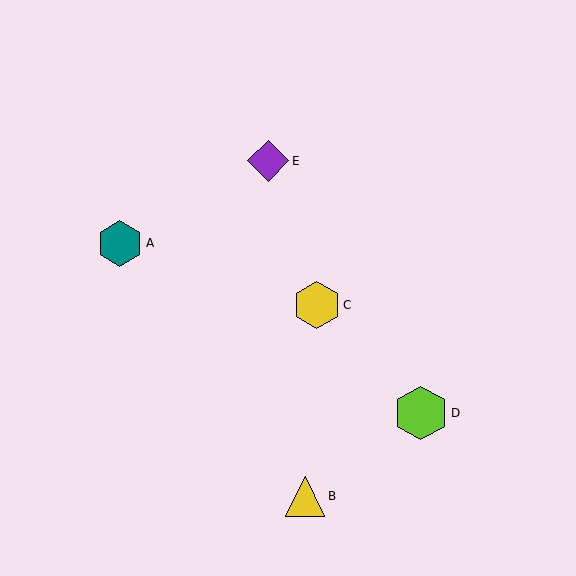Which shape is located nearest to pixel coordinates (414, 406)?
The lime hexagon (labeled D) at (421, 413) is nearest to that location.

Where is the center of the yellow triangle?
The center of the yellow triangle is at (305, 496).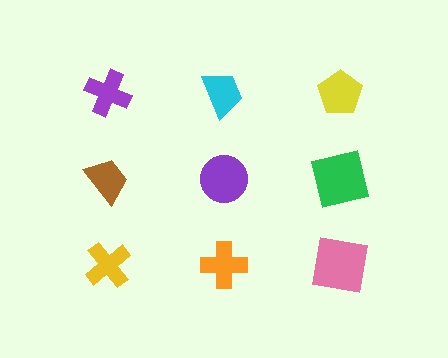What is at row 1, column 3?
A yellow pentagon.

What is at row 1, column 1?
A purple cross.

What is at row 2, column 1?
A brown trapezoid.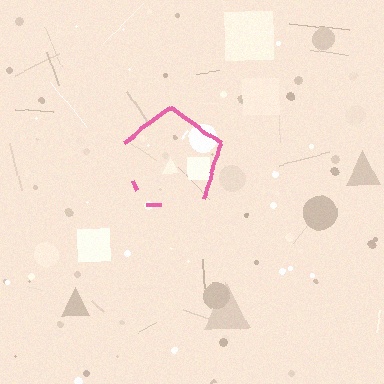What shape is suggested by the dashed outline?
The dashed outline suggests a pentagon.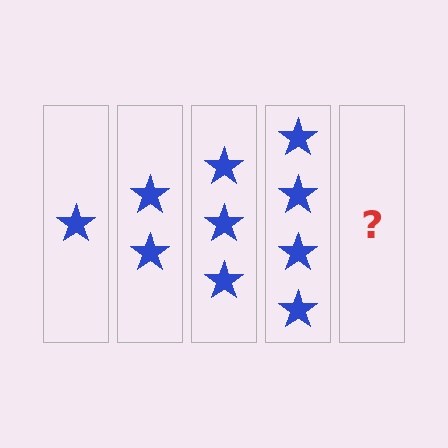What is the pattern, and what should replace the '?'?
The pattern is that each step adds one more star. The '?' should be 5 stars.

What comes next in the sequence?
The next element should be 5 stars.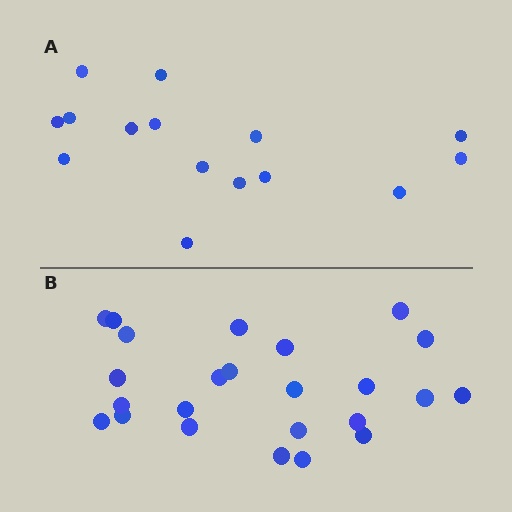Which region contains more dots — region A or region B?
Region B (the bottom region) has more dots.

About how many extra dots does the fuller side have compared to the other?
Region B has roughly 8 or so more dots than region A.